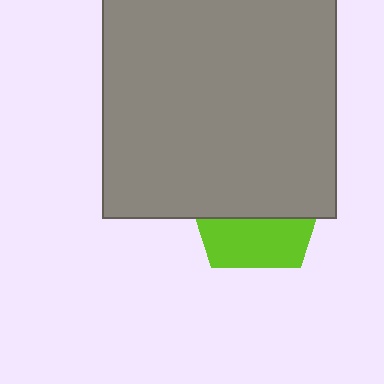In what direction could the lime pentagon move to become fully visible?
The lime pentagon could move down. That would shift it out from behind the gray square entirely.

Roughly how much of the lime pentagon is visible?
A small part of it is visible (roughly 37%).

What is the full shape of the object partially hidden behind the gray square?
The partially hidden object is a lime pentagon.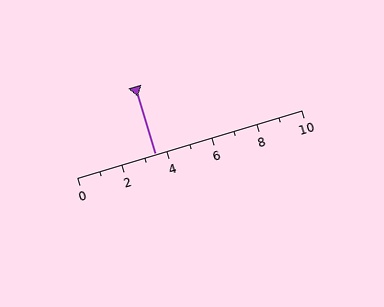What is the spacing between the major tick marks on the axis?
The major ticks are spaced 2 apart.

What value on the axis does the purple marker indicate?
The marker indicates approximately 3.5.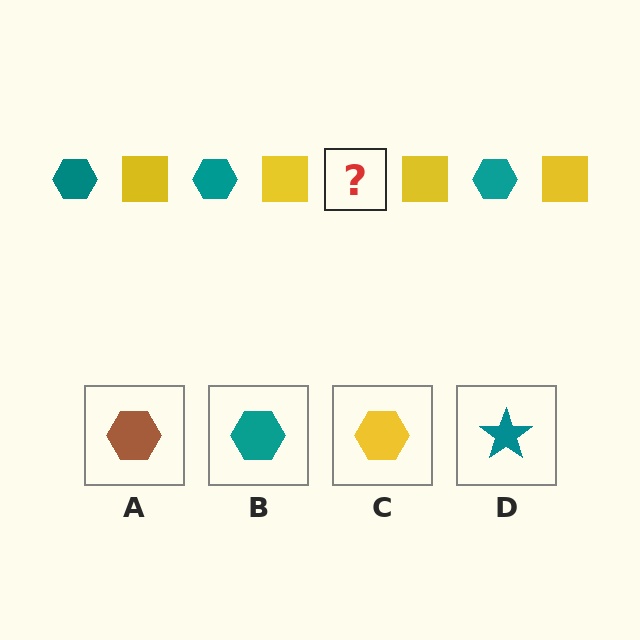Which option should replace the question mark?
Option B.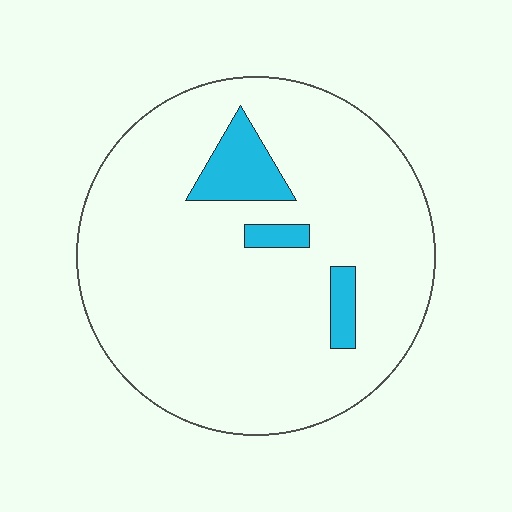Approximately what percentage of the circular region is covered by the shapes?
Approximately 10%.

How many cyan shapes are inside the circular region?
3.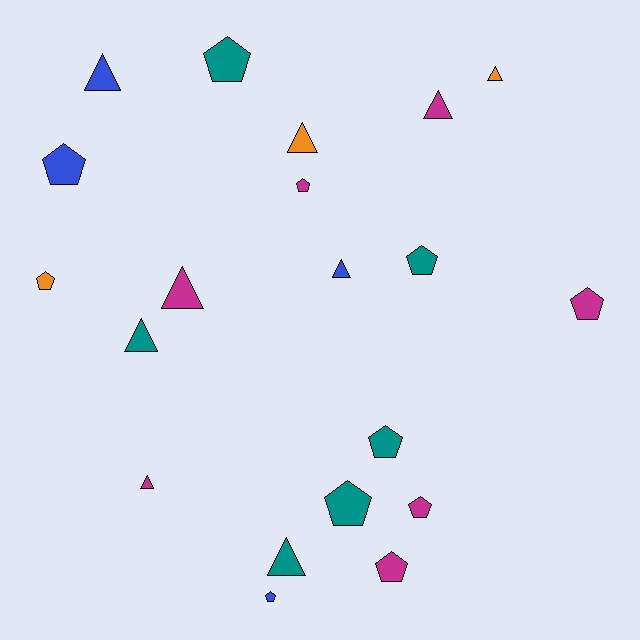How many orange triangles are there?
There are 2 orange triangles.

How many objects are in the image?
There are 20 objects.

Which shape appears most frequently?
Pentagon, with 11 objects.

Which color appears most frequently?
Magenta, with 7 objects.